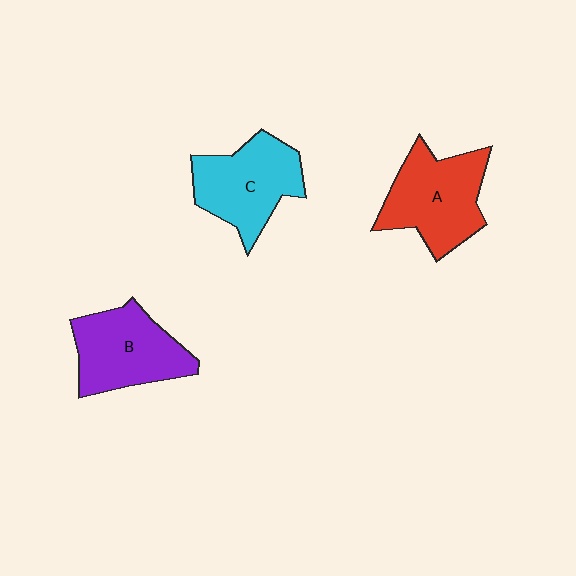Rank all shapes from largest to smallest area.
From largest to smallest: A (red), B (purple), C (cyan).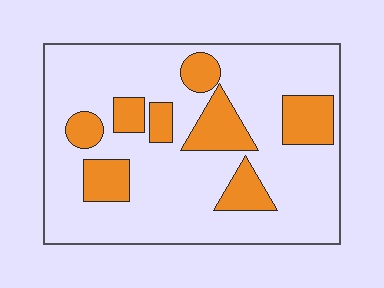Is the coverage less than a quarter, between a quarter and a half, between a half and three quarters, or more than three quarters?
Less than a quarter.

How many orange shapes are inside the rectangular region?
8.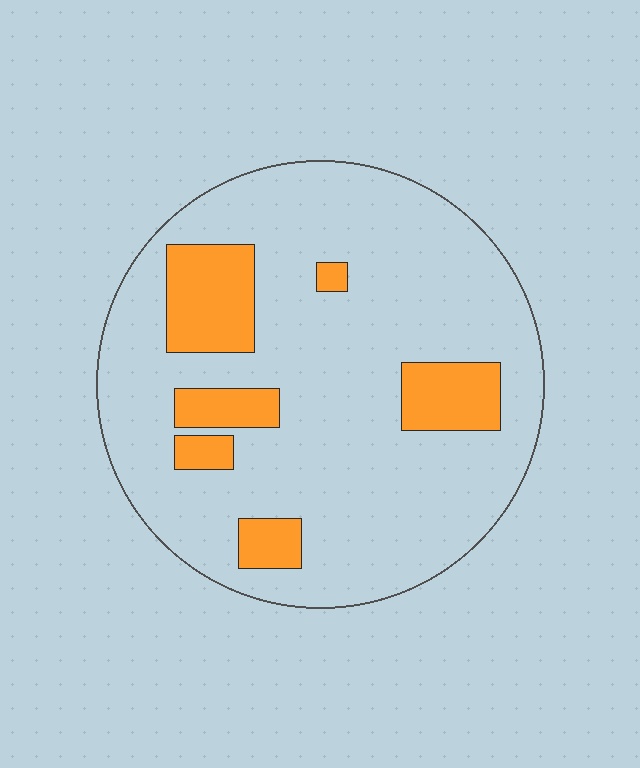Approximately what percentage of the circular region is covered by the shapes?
Approximately 15%.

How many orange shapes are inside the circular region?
6.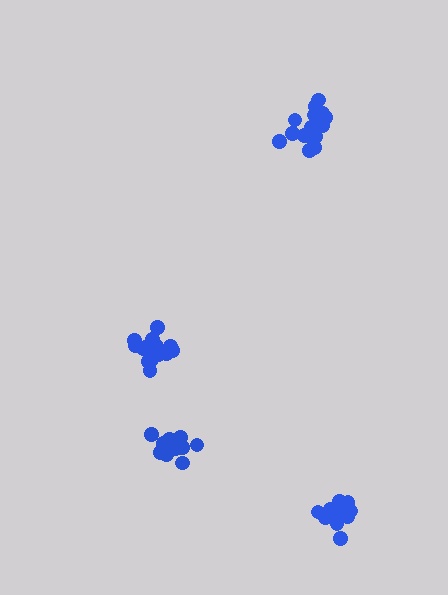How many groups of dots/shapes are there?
There are 4 groups.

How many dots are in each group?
Group 1: 18 dots, Group 2: 12 dots, Group 3: 13 dots, Group 4: 18 dots (61 total).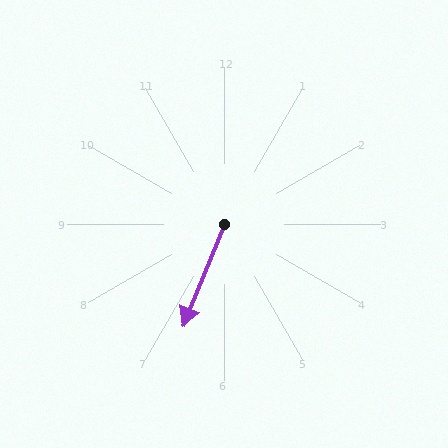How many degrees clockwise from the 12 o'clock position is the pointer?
Approximately 202 degrees.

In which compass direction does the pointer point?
South.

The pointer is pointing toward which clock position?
Roughly 7 o'clock.